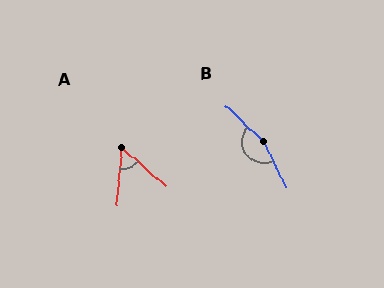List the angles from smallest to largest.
A (54°), B (158°).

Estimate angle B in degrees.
Approximately 158 degrees.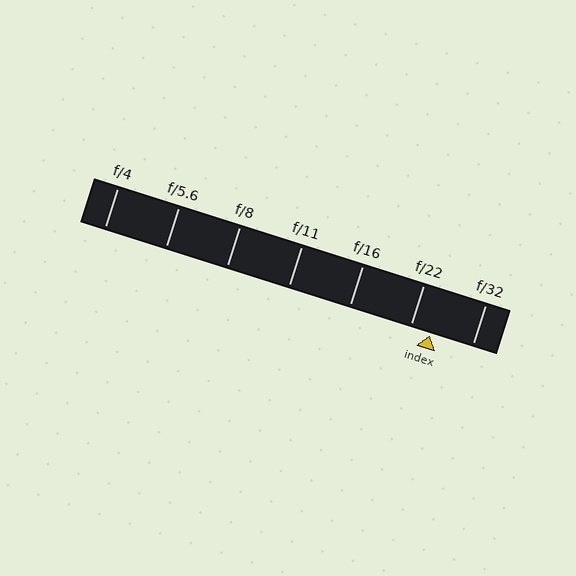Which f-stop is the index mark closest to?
The index mark is closest to f/22.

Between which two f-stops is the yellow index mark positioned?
The index mark is between f/22 and f/32.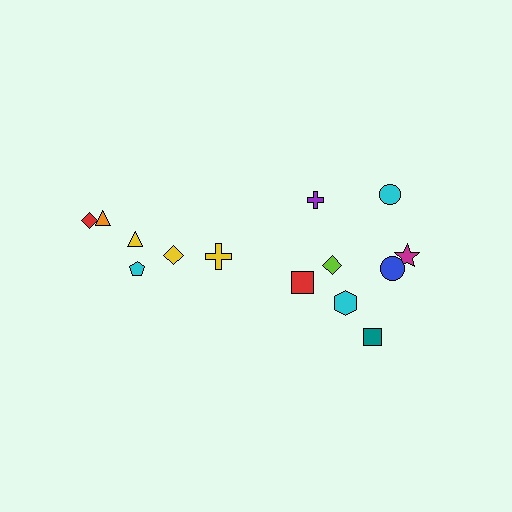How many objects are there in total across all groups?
There are 14 objects.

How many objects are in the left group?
There are 6 objects.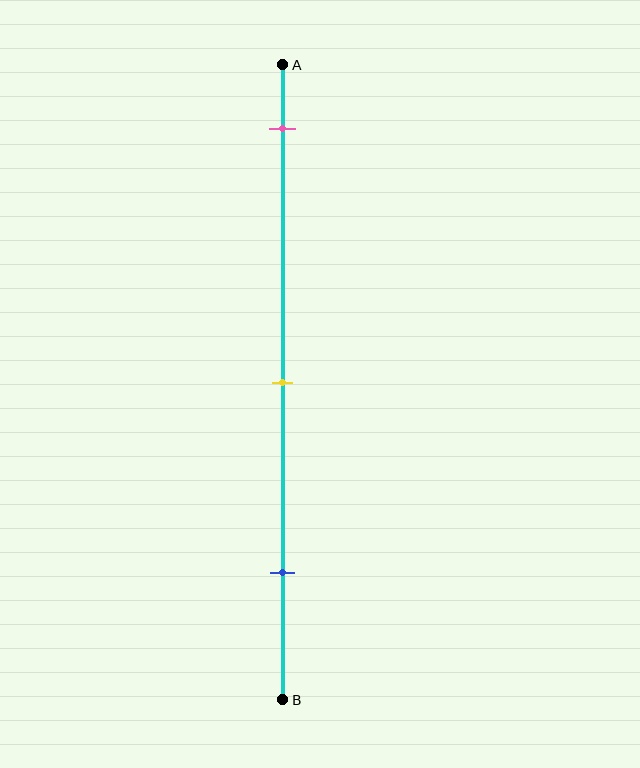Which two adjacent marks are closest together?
The yellow and blue marks are the closest adjacent pair.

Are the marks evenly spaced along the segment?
Yes, the marks are approximately evenly spaced.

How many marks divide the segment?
There are 3 marks dividing the segment.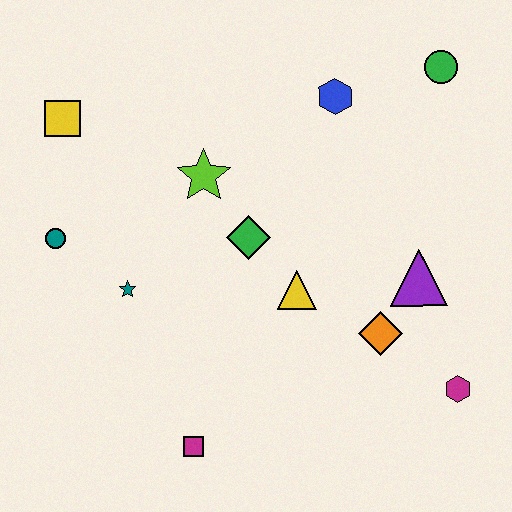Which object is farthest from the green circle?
The magenta square is farthest from the green circle.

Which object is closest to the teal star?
The teal circle is closest to the teal star.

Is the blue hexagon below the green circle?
Yes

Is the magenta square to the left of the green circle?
Yes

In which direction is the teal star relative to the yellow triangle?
The teal star is to the left of the yellow triangle.